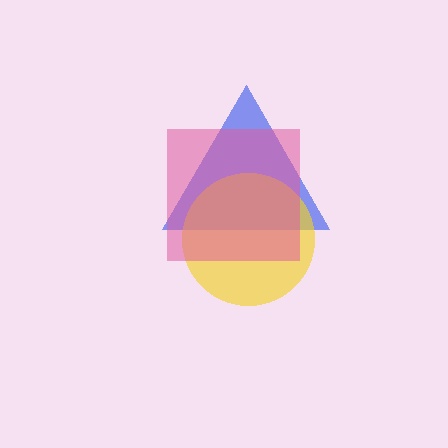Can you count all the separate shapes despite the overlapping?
Yes, there are 3 separate shapes.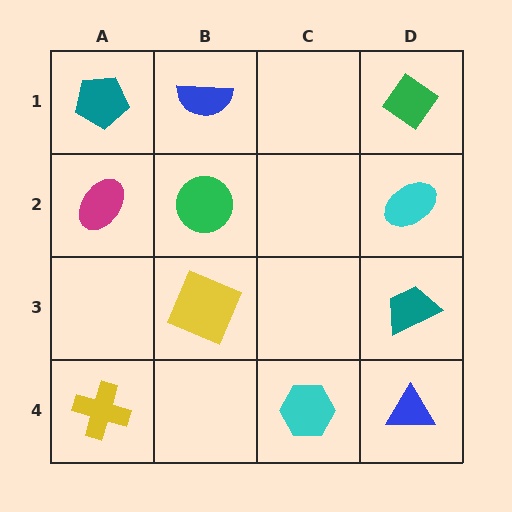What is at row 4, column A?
A yellow cross.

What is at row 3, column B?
A yellow square.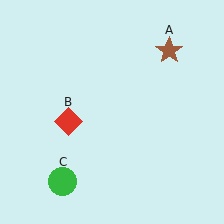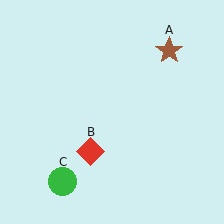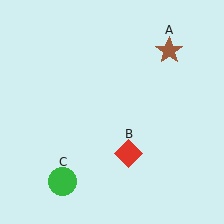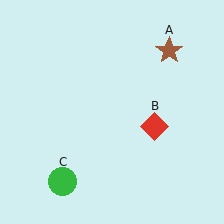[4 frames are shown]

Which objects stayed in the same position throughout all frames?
Brown star (object A) and green circle (object C) remained stationary.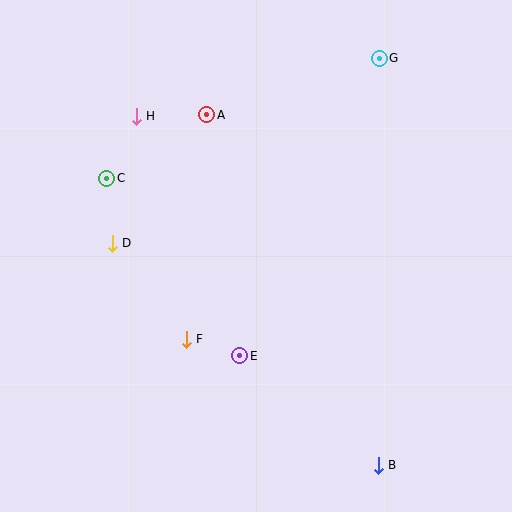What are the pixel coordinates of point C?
Point C is at (107, 178).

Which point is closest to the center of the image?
Point E at (240, 356) is closest to the center.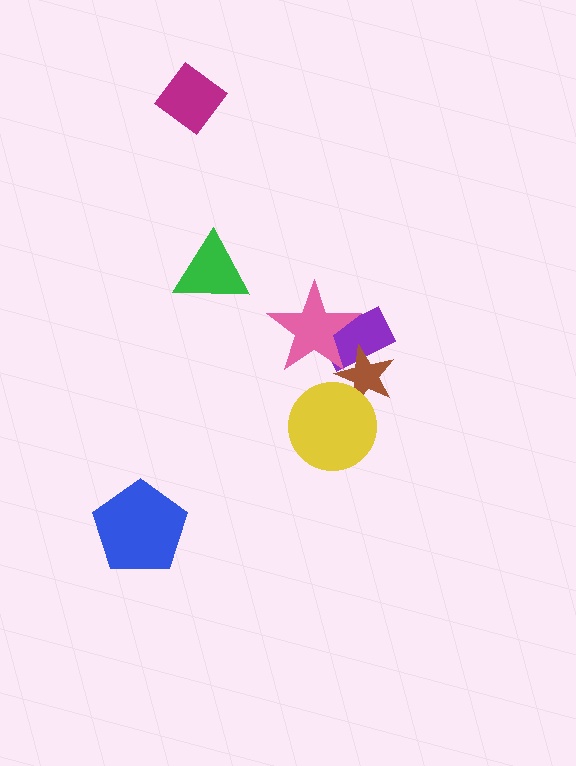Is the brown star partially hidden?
Yes, it is partially covered by another shape.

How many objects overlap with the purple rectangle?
2 objects overlap with the purple rectangle.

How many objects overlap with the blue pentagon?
0 objects overlap with the blue pentagon.